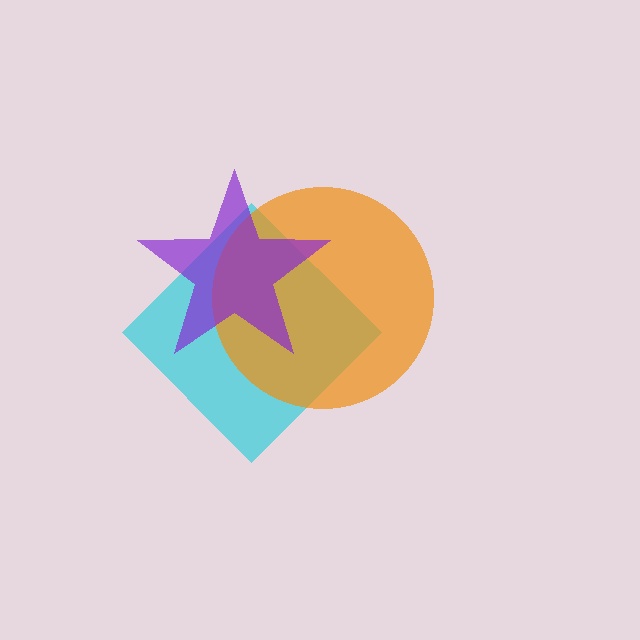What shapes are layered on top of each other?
The layered shapes are: a cyan diamond, an orange circle, a purple star.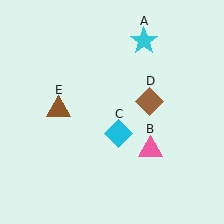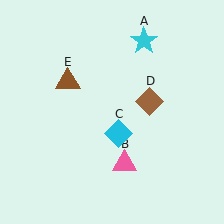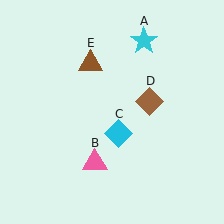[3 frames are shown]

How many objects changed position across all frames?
2 objects changed position: pink triangle (object B), brown triangle (object E).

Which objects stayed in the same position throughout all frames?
Cyan star (object A) and cyan diamond (object C) and brown diamond (object D) remained stationary.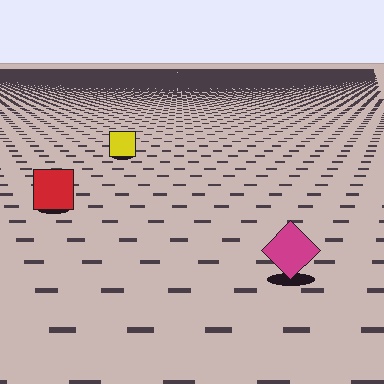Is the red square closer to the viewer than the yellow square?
Yes. The red square is closer — you can tell from the texture gradient: the ground texture is coarser near it.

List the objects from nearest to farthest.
From nearest to farthest: the magenta diamond, the red square, the yellow square.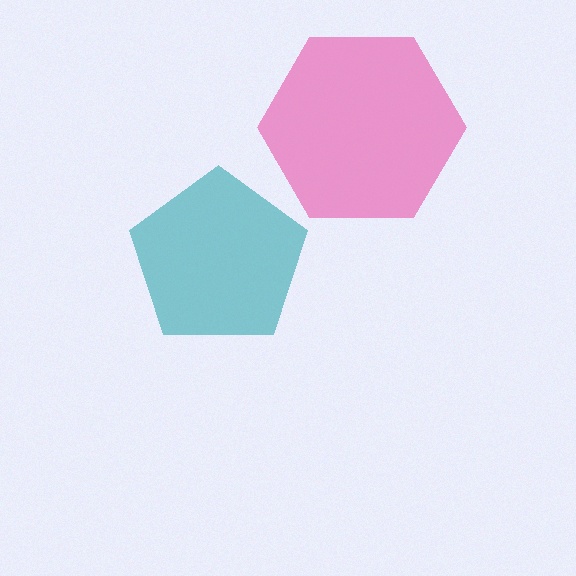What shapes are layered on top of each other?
The layered shapes are: a pink hexagon, a teal pentagon.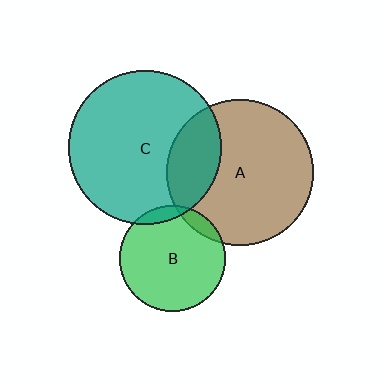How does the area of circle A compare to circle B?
Approximately 1.9 times.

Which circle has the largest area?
Circle C (teal).